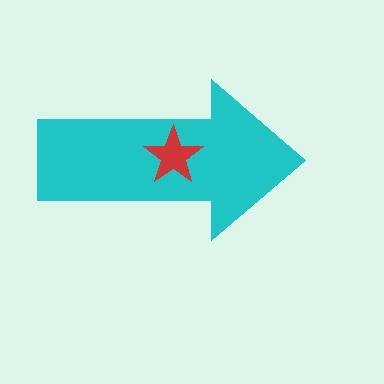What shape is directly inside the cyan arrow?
The red star.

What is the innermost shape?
The red star.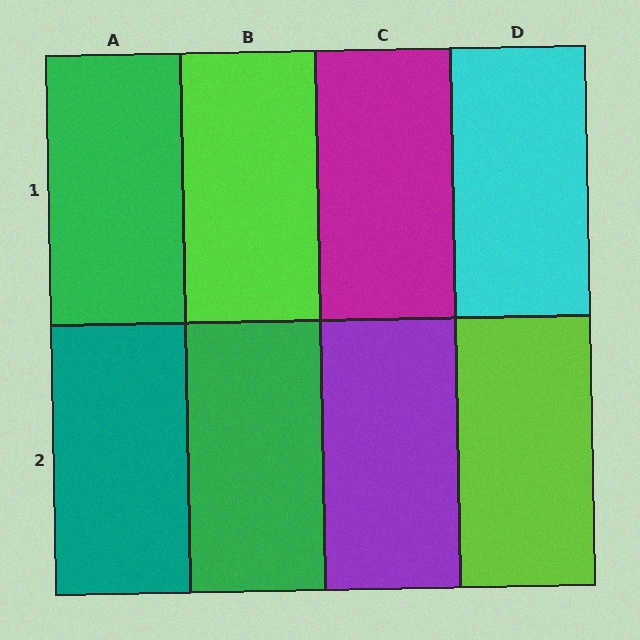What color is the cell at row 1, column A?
Green.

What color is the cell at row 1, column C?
Magenta.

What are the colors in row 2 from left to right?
Teal, green, purple, lime.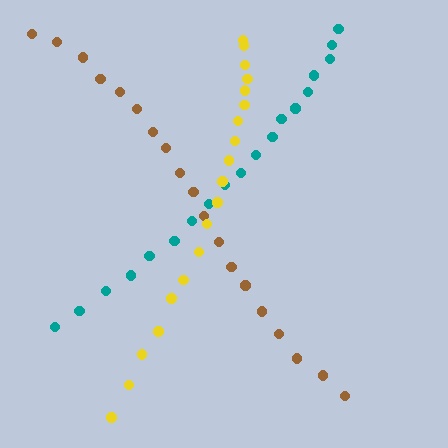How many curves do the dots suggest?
There are 3 distinct paths.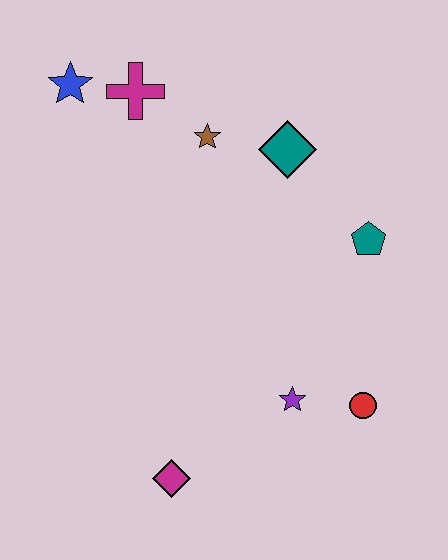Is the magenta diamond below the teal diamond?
Yes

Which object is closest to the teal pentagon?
The teal diamond is closest to the teal pentagon.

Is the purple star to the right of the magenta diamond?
Yes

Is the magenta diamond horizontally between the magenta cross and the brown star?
Yes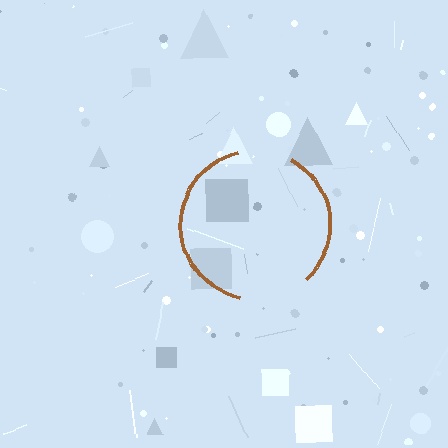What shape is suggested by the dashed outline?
The dashed outline suggests a circle.